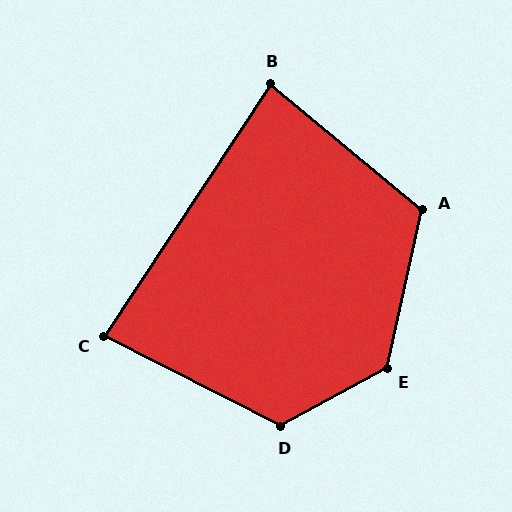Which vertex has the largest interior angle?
E, at approximately 131 degrees.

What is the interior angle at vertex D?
Approximately 124 degrees (obtuse).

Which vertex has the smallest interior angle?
C, at approximately 83 degrees.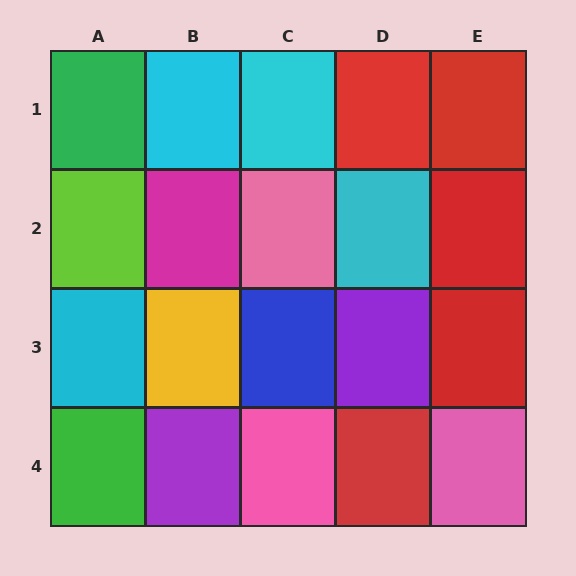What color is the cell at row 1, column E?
Red.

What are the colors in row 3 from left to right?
Cyan, yellow, blue, purple, red.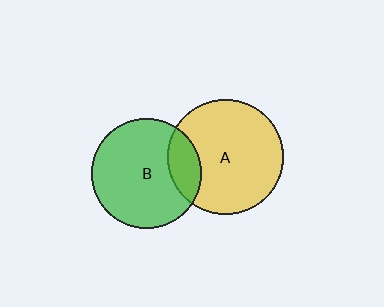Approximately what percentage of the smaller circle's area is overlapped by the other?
Approximately 20%.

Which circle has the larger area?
Circle A (yellow).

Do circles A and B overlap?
Yes.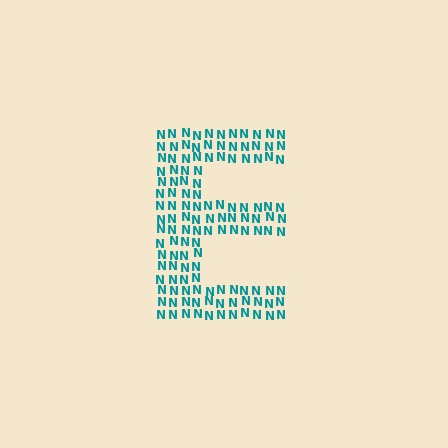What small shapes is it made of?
It is made of small letter N's.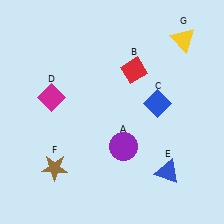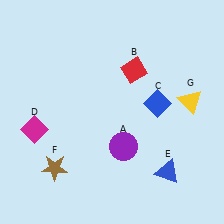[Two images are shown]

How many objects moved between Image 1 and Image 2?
2 objects moved between the two images.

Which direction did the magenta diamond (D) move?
The magenta diamond (D) moved down.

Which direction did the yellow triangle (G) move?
The yellow triangle (G) moved down.